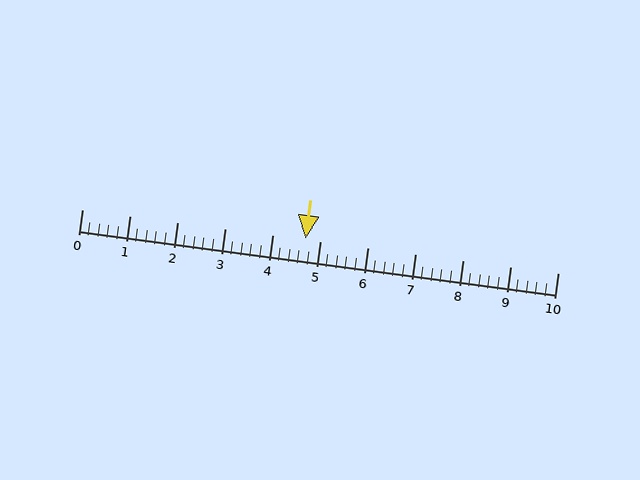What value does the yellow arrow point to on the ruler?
The yellow arrow points to approximately 4.7.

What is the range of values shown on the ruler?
The ruler shows values from 0 to 10.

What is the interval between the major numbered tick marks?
The major tick marks are spaced 1 units apart.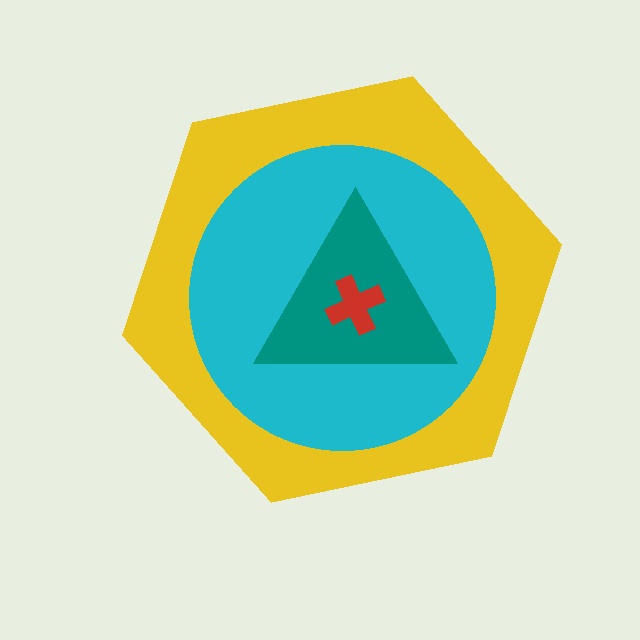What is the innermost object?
The red cross.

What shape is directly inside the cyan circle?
The teal triangle.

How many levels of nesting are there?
4.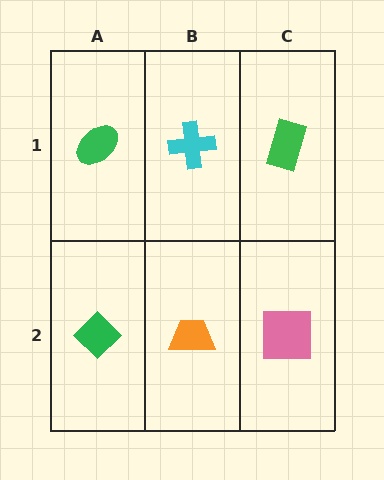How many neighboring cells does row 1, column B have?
3.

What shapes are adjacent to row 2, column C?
A green rectangle (row 1, column C), an orange trapezoid (row 2, column B).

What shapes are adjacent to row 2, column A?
A green ellipse (row 1, column A), an orange trapezoid (row 2, column B).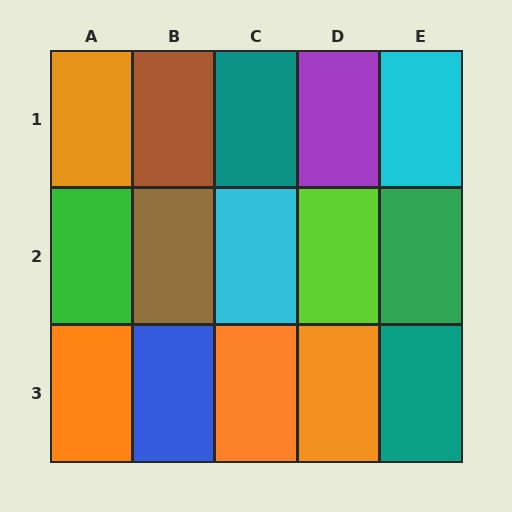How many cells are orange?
4 cells are orange.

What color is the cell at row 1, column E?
Cyan.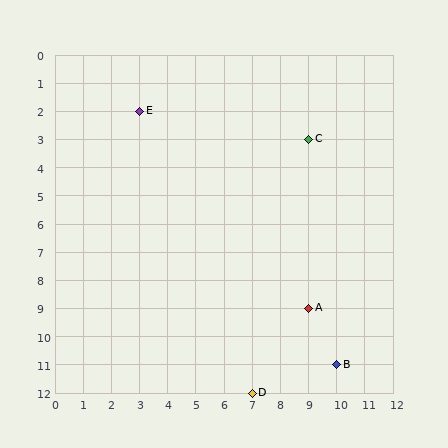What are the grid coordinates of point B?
Point B is at grid coordinates (10, 11).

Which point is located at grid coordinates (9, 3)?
Point C is at (9, 3).